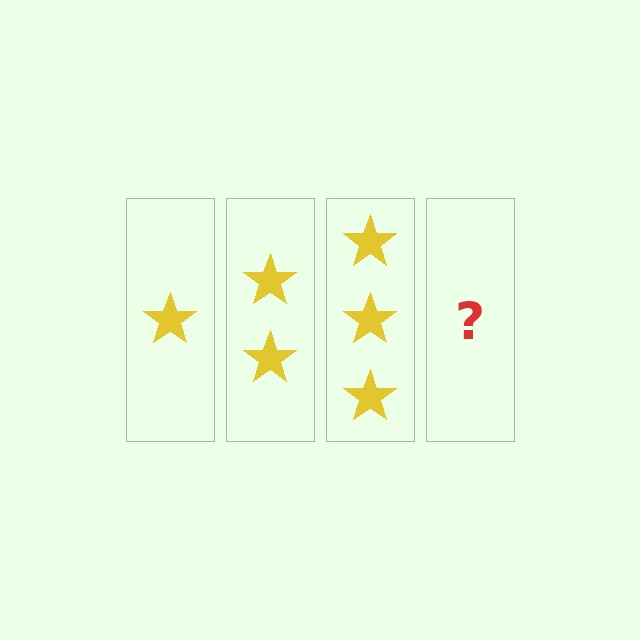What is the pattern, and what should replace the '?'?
The pattern is that each step adds one more star. The '?' should be 4 stars.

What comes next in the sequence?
The next element should be 4 stars.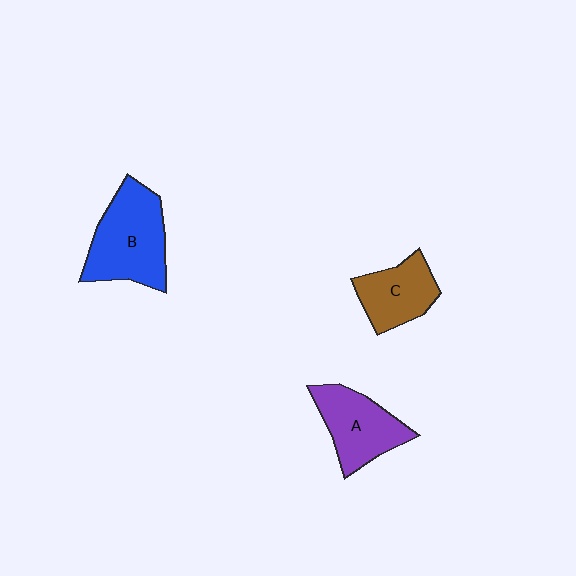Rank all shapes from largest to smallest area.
From largest to smallest: B (blue), A (purple), C (brown).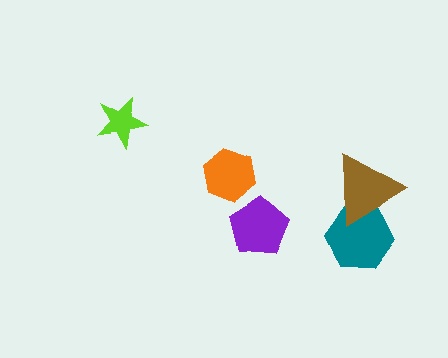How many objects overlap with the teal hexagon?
1 object overlaps with the teal hexagon.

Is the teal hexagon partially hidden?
Yes, it is partially covered by another shape.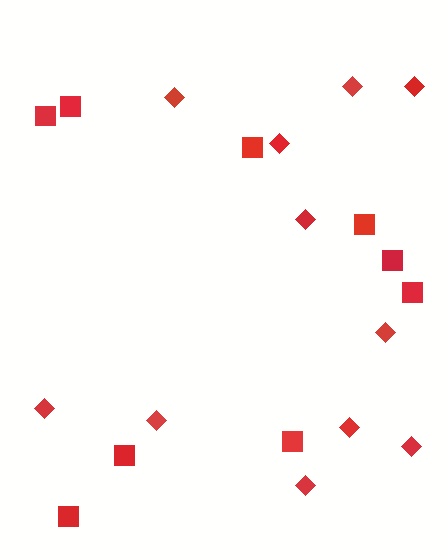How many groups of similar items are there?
There are 2 groups: one group of squares (9) and one group of diamonds (11).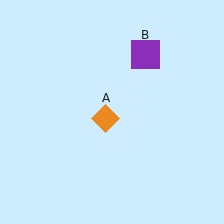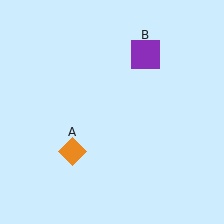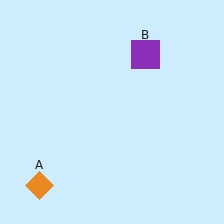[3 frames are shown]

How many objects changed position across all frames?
1 object changed position: orange diamond (object A).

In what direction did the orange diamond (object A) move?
The orange diamond (object A) moved down and to the left.